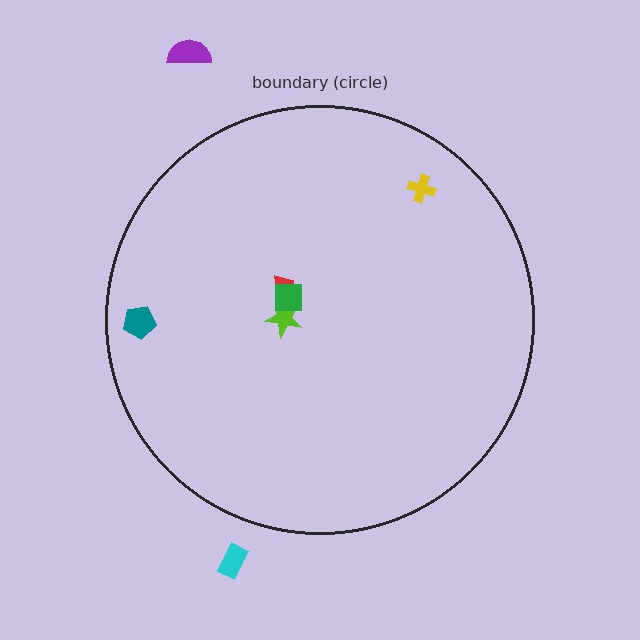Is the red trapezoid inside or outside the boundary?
Inside.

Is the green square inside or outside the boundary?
Inside.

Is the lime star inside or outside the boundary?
Inside.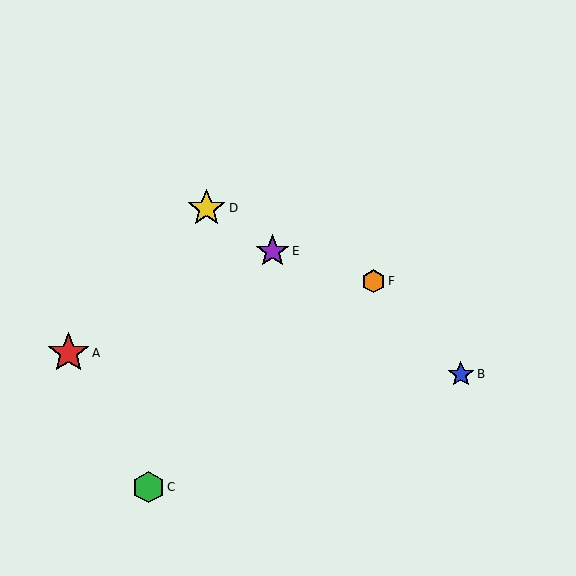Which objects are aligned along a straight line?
Objects B, D, E are aligned along a straight line.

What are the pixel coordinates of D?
Object D is at (207, 208).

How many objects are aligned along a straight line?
3 objects (B, D, E) are aligned along a straight line.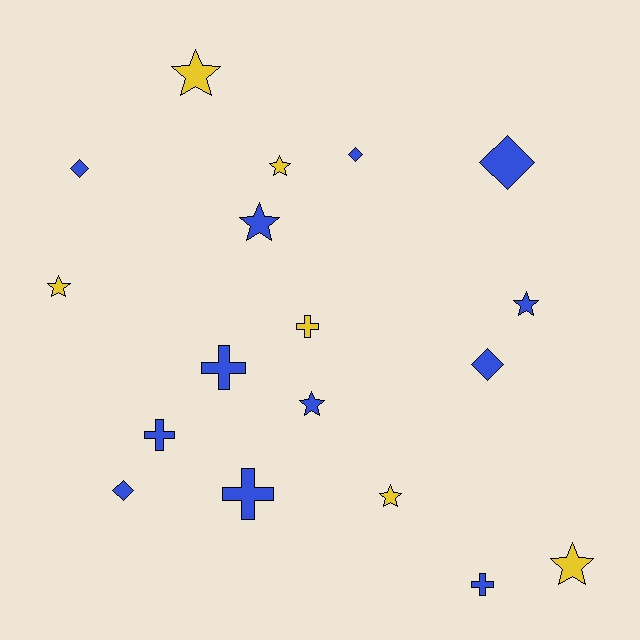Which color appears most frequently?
Blue, with 12 objects.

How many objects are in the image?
There are 18 objects.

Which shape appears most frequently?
Star, with 8 objects.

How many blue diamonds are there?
There are 5 blue diamonds.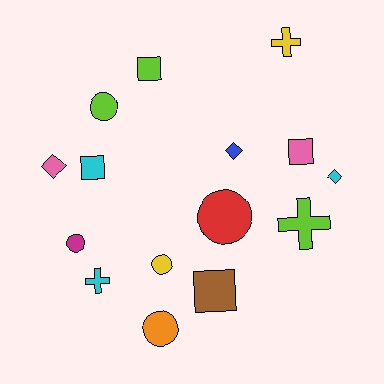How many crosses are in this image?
There are 3 crosses.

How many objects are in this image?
There are 15 objects.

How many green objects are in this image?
There are no green objects.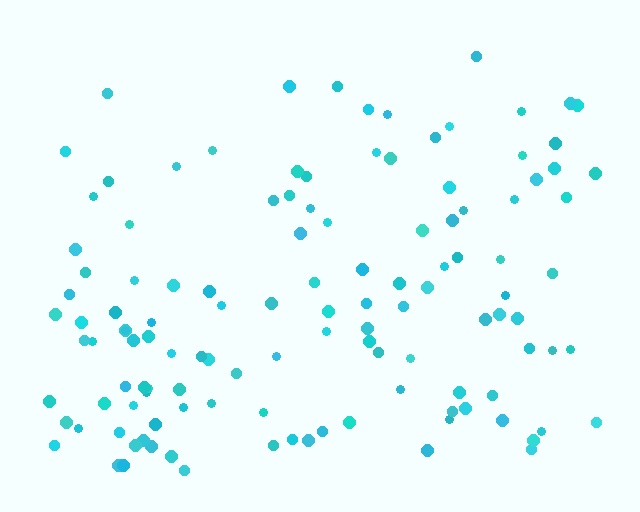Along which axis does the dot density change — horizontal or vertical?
Vertical.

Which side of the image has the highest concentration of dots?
The bottom.